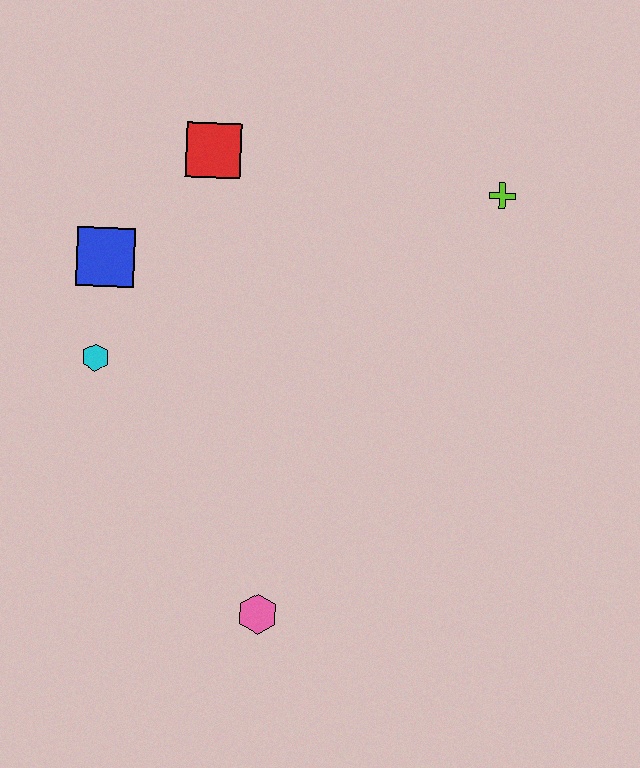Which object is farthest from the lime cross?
The pink hexagon is farthest from the lime cross.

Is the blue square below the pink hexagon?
No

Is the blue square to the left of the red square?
Yes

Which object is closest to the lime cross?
The red square is closest to the lime cross.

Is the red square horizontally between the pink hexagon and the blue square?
Yes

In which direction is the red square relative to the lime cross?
The red square is to the left of the lime cross.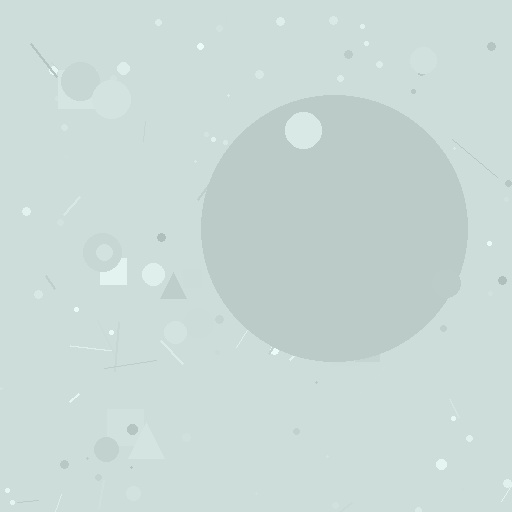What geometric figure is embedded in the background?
A circle is embedded in the background.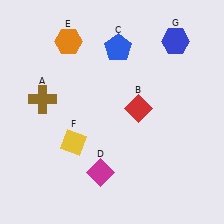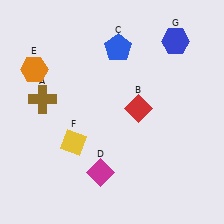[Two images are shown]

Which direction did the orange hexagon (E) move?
The orange hexagon (E) moved left.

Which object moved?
The orange hexagon (E) moved left.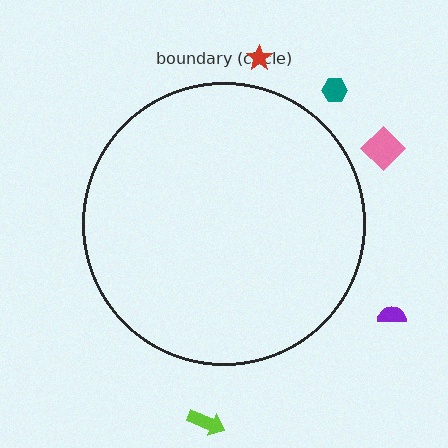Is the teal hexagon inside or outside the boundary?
Outside.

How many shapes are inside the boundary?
0 inside, 5 outside.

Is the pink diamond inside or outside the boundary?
Outside.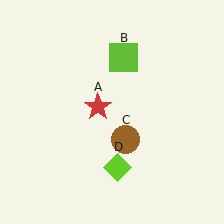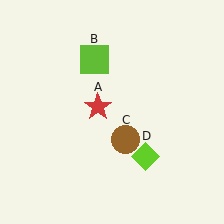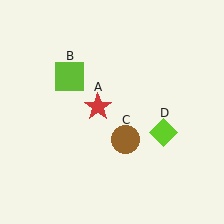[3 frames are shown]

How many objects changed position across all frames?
2 objects changed position: lime square (object B), lime diamond (object D).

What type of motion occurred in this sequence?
The lime square (object B), lime diamond (object D) rotated counterclockwise around the center of the scene.